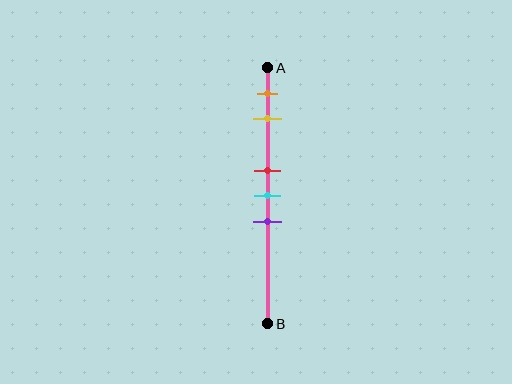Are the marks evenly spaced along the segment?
No, the marks are not evenly spaced.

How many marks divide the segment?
There are 5 marks dividing the segment.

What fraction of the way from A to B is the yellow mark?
The yellow mark is approximately 20% (0.2) of the way from A to B.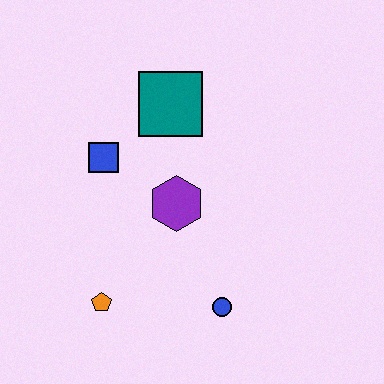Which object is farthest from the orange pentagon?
The teal square is farthest from the orange pentagon.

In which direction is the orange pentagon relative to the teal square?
The orange pentagon is below the teal square.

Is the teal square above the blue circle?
Yes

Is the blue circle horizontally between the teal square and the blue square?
No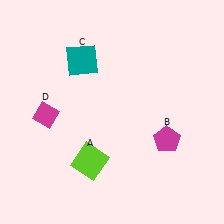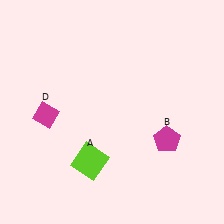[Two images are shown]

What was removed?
The teal square (C) was removed in Image 2.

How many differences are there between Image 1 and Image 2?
There is 1 difference between the two images.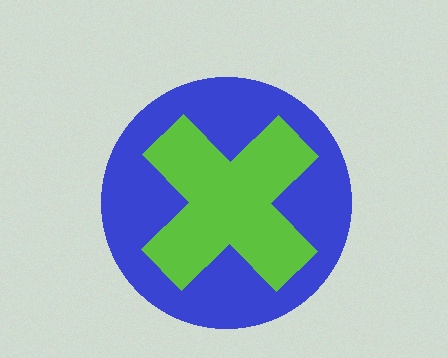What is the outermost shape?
The blue circle.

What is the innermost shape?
The lime cross.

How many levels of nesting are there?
2.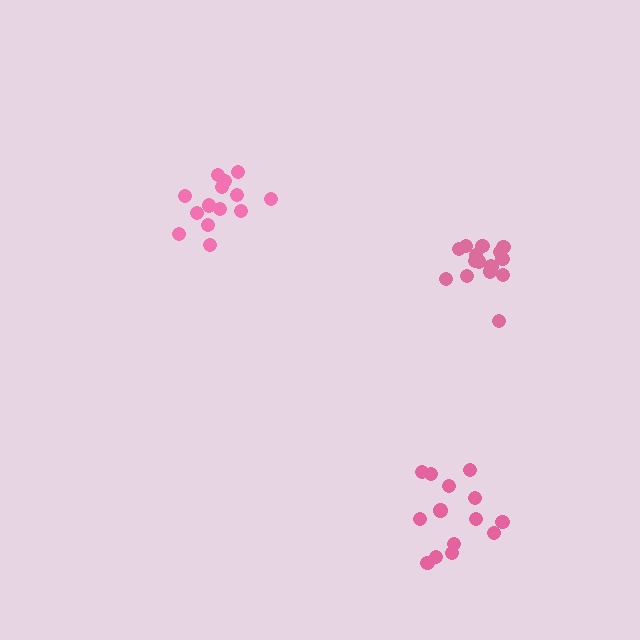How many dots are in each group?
Group 1: 14 dots, Group 2: 14 dots, Group 3: 16 dots (44 total).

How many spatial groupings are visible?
There are 3 spatial groupings.